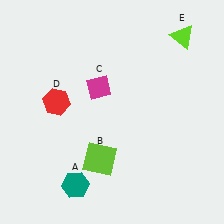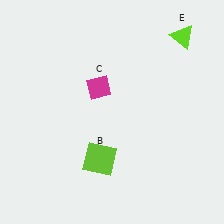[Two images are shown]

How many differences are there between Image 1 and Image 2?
There are 2 differences between the two images.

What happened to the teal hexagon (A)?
The teal hexagon (A) was removed in Image 2. It was in the bottom-left area of Image 1.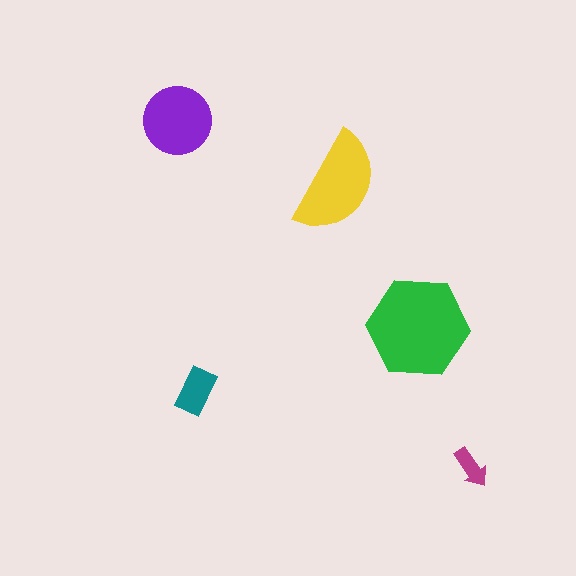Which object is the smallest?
The magenta arrow.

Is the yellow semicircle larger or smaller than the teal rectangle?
Larger.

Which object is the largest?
The green hexagon.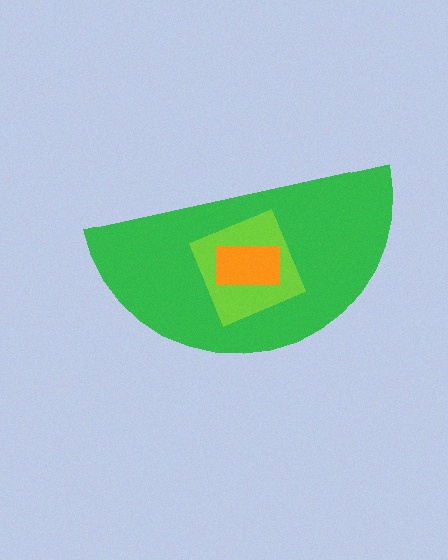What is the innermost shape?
The orange rectangle.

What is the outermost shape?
The green semicircle.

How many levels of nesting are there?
3.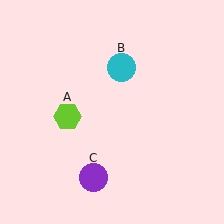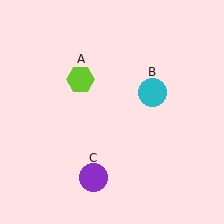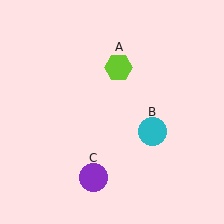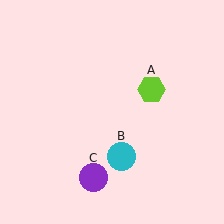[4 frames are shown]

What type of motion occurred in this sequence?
The lime hexagon (object A), cyan circle (object B) rotated clockwise around the center of the scene.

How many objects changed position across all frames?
2 objects changed position: lime hexagon (object A), cyan circle (object B).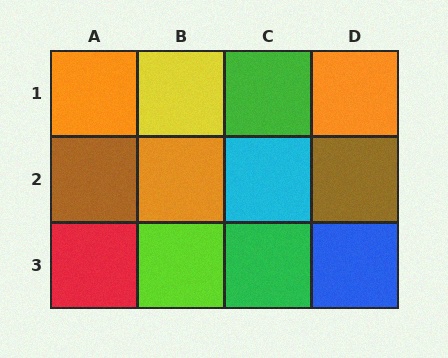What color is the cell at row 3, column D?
Blue.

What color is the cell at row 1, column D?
Orange.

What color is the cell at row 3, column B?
Lime.